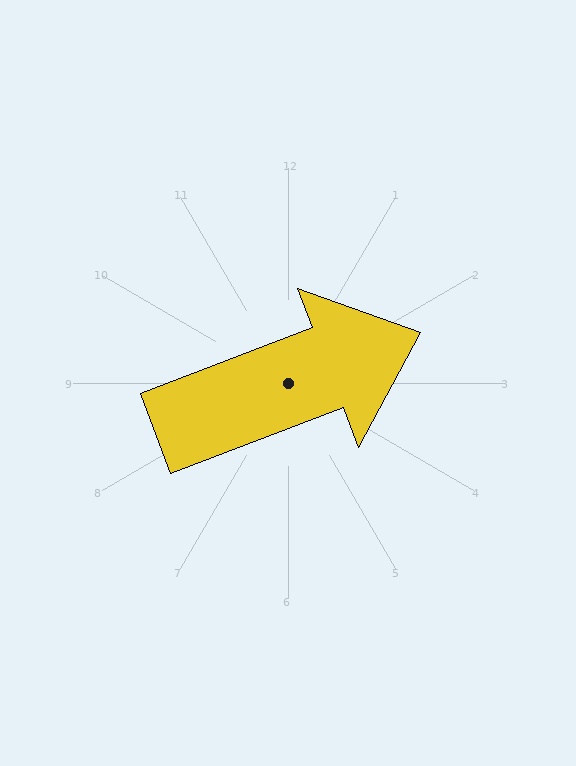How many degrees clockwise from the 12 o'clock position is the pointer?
Approximately 69 degrees.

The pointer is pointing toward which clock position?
Roughly 2 o'clock.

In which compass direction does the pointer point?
East.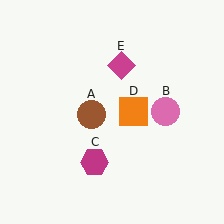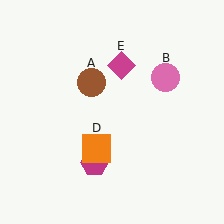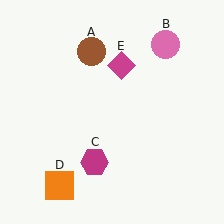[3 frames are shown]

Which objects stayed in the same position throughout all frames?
Magenta hexagon (object C) and magenta diamond (object E) remained stationary.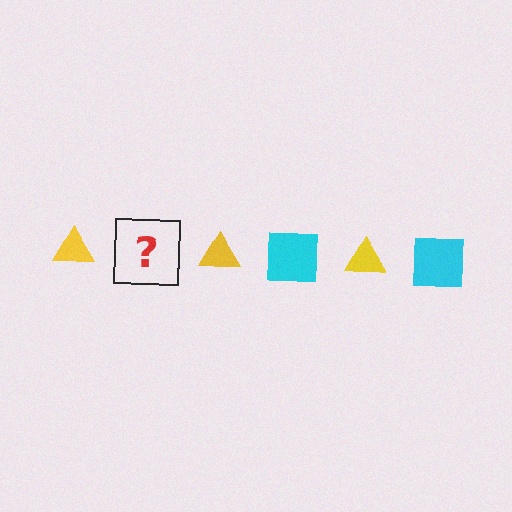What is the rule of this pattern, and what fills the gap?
The rule is that the pattern alternates between yellow triangle and cyan square. The gap should be filled with a cyan square.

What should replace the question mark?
The question mark should be replaced with a cyan square.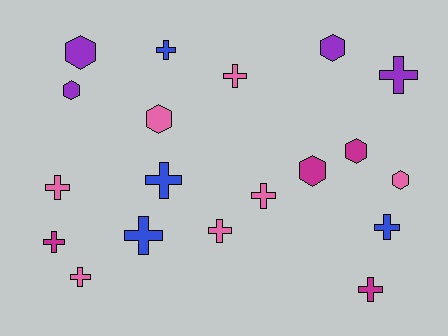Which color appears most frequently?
Pink, with 7 objects.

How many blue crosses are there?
There are 4 blue crosses.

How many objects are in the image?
There are 19 objects.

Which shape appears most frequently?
Cross, with 12 objects.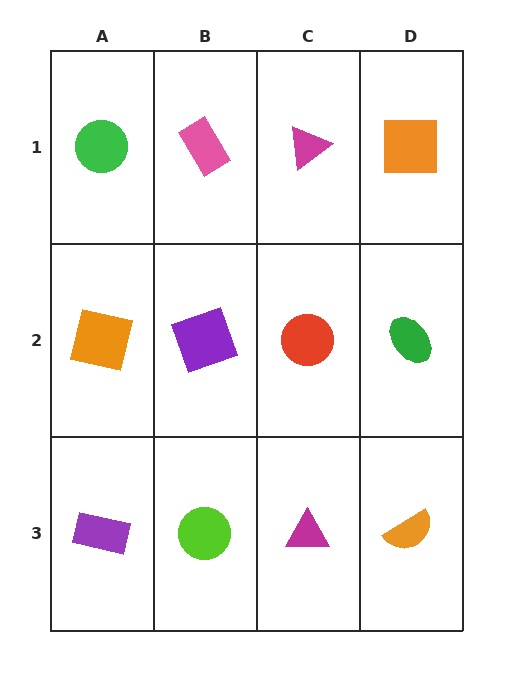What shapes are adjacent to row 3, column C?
A red circle (row 2, column C), a lime circle (row 3, column B), an orange semicircle (row 3, column D).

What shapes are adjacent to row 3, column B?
A purple square (row 2, column B), a purple rectangle (row 3, column A), a magenta triangle (row 3, column C).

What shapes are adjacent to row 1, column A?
An orange square (row 2, column A), a pink rectangle (row 1, column B).